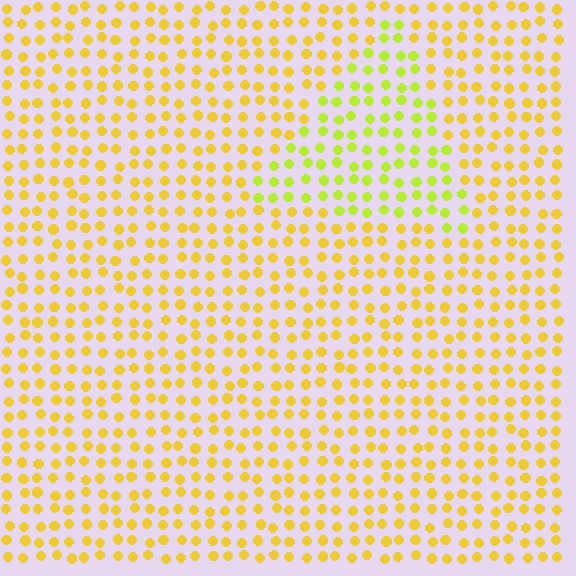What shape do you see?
I see a triangle.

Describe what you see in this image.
The image is filled with small yellow elements in a uniform arrangement. A triangle-shaped region is visible where the elements are tinted to a slightly different hue, forming a subtle color boundary.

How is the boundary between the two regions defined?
The boundary is defined purely by a slight shift in hue (about 29 degrees). Spacing, size, and orientation are identical on both sides.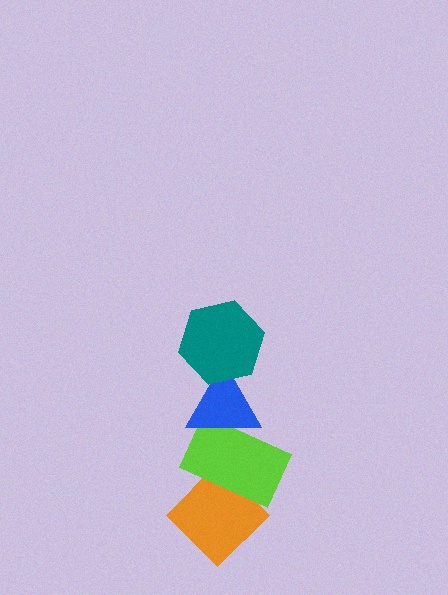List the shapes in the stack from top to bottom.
From top to bottom: the teal hexagon, the blue triangle, the lime rectangle, the orange diamond.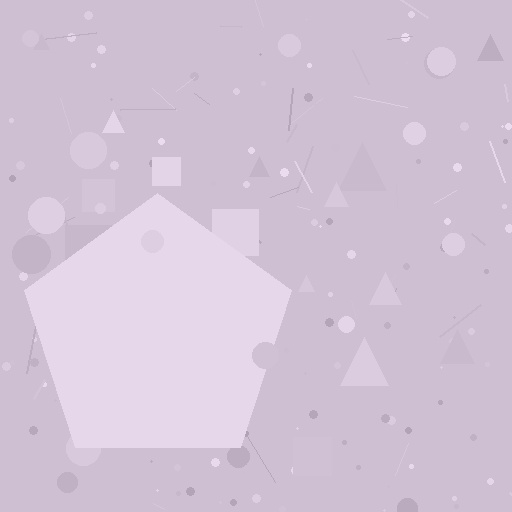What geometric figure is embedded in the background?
A pentagon is embedded in the background.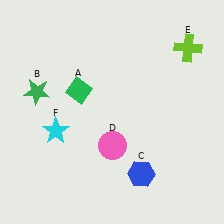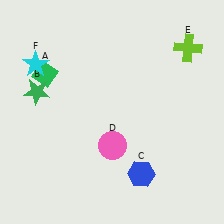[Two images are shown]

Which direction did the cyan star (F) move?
The cyan star (F) moved up.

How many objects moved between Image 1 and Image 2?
2 objects moved between the two images.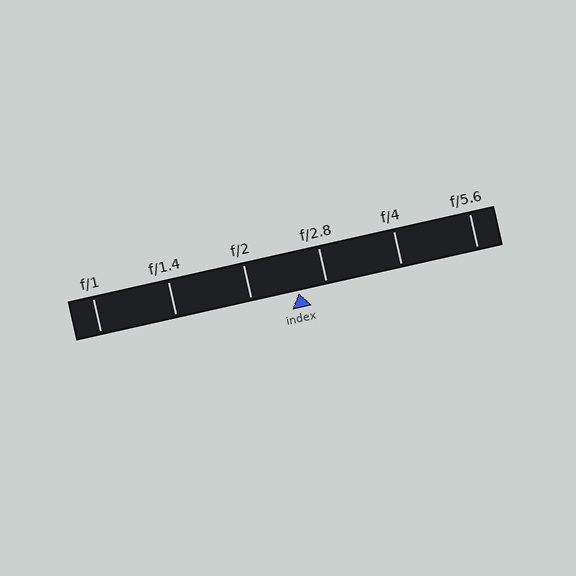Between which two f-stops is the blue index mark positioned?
The index mark is between f/2 and f/2.8.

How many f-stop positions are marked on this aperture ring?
There are 6 f-stop positions marked.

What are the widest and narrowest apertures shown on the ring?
The widest aperture shown is f/1 and the narrowest is f/5.6.